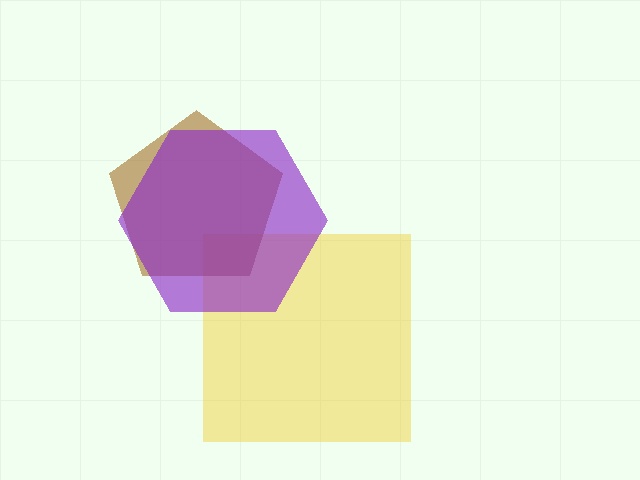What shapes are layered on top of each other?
The layered shapes are: a yellow square, a brown pentagon, a purple hexagon.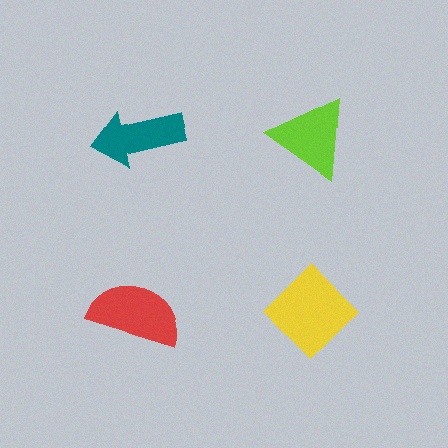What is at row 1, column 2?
A lime triangle.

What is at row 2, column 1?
A red semicircle.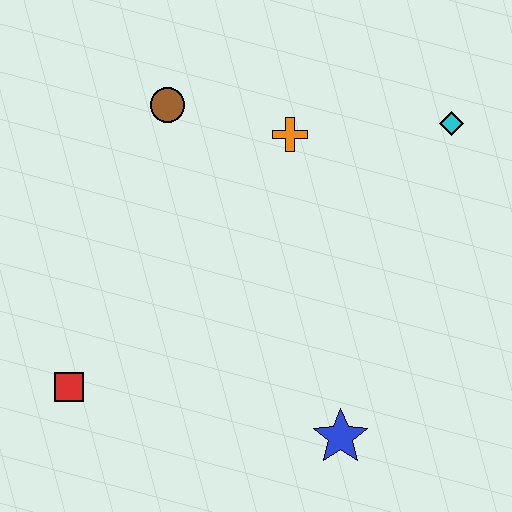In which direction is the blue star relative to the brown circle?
The blue star is below the brown circle.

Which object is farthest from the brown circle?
The blue star is farthest from the brown circle.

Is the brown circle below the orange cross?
No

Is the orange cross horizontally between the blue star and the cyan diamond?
No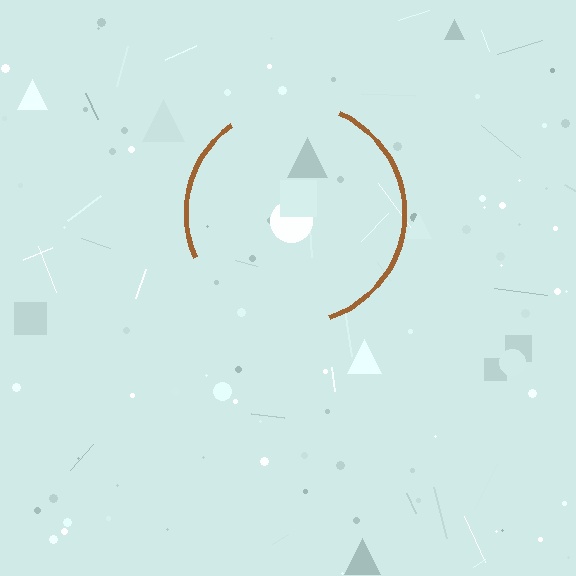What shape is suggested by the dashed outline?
The dashed outline suggests a circle.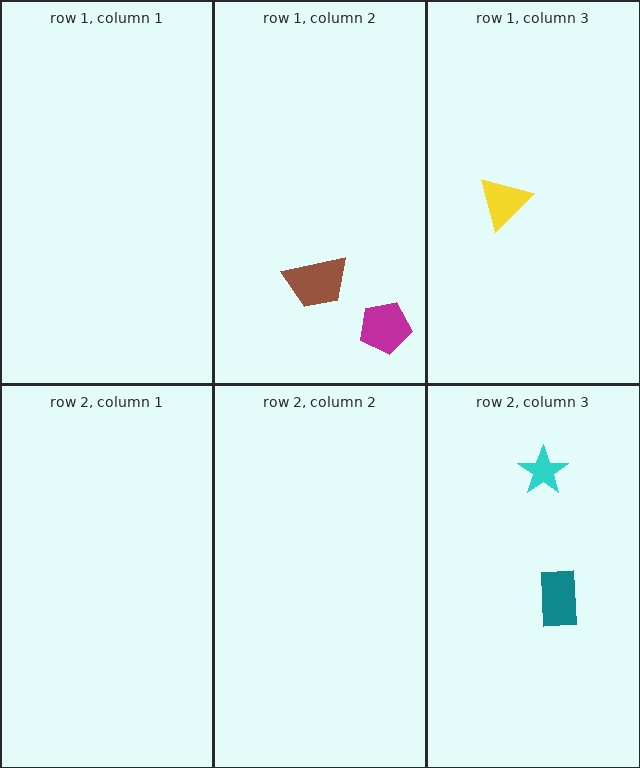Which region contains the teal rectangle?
The row 2, column 3 region.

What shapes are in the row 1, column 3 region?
The yellow triangle.